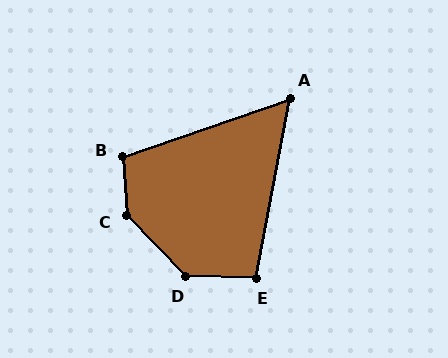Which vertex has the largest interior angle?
C, at approximately 139 degrees.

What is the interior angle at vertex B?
Approximately 105 degrees (obtuse).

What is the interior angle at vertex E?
Approximately 99 degrees (obtuse).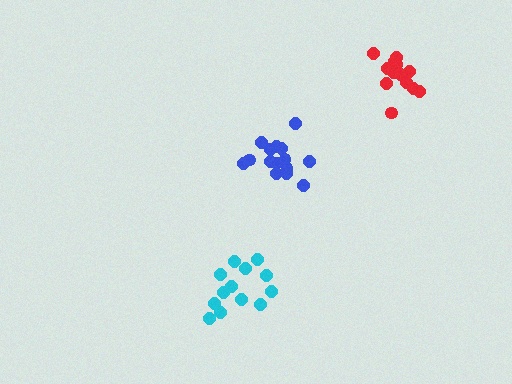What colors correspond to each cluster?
The clusters are colored: blue, cyan, red.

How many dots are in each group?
Group 1: 15 dots, Group 2: 13 dots, Group 3: 14 dots (42 total).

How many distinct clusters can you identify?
There are 3 distinct clusters.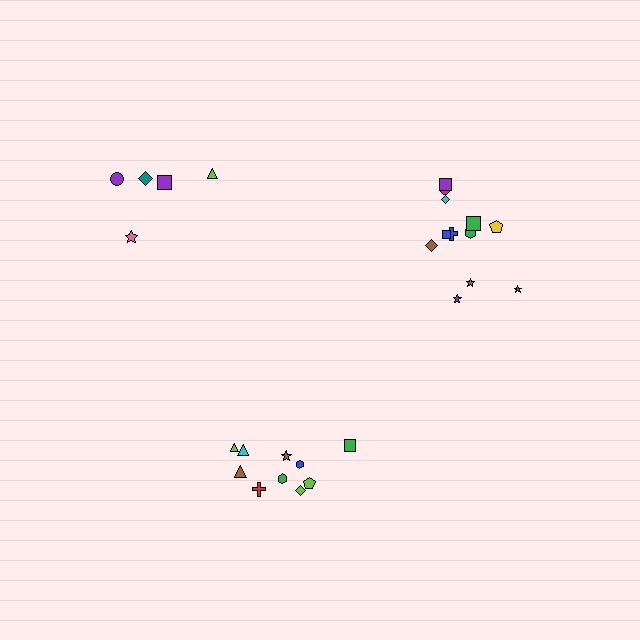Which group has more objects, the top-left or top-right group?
The top-right group.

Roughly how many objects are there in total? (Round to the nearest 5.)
Roughly 25 objects in total.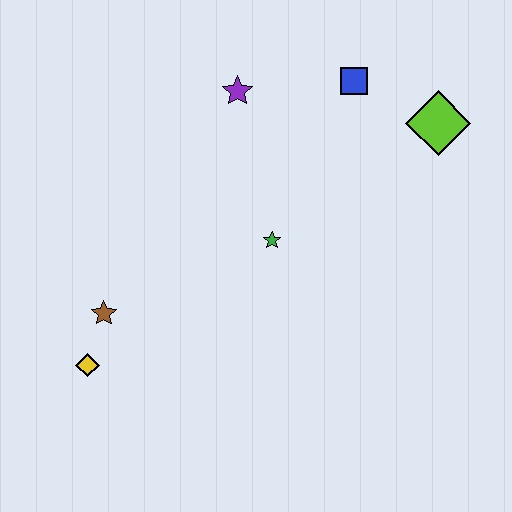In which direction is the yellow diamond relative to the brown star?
The yellow diamond is below the brown star.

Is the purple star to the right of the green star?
No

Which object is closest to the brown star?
The yellow diamond is closest to the brown star.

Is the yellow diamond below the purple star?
Yes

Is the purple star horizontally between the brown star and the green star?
Yes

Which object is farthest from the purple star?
The yellow diamond is farthest from the purple star.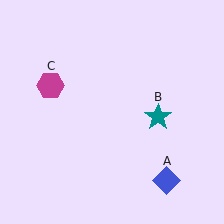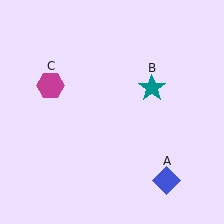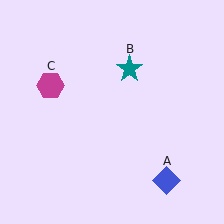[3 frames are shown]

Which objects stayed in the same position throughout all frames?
Blue diamond (object A) and magenta hexagon (object C) remained stationary.